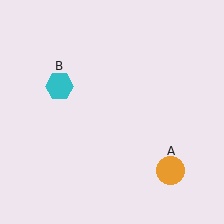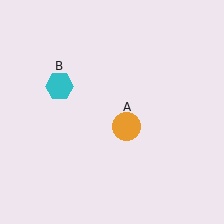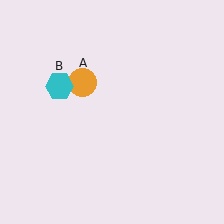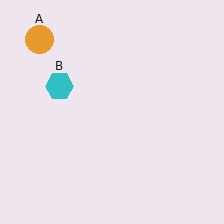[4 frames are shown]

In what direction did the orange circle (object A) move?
The orange circle (object A) moved up and to the left.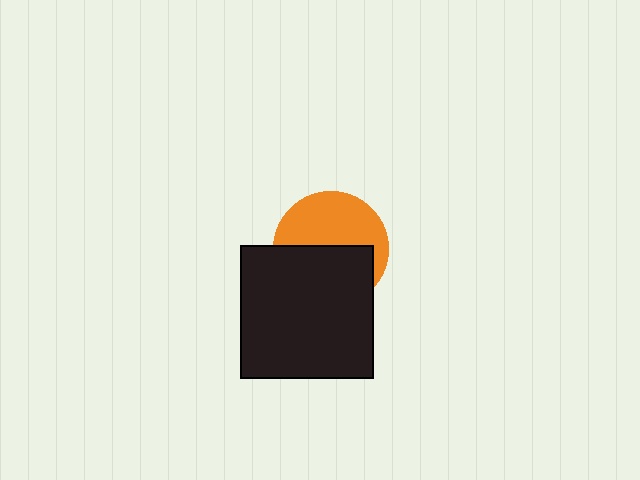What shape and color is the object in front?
The object in front is a black square.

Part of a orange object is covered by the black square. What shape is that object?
It is a circle.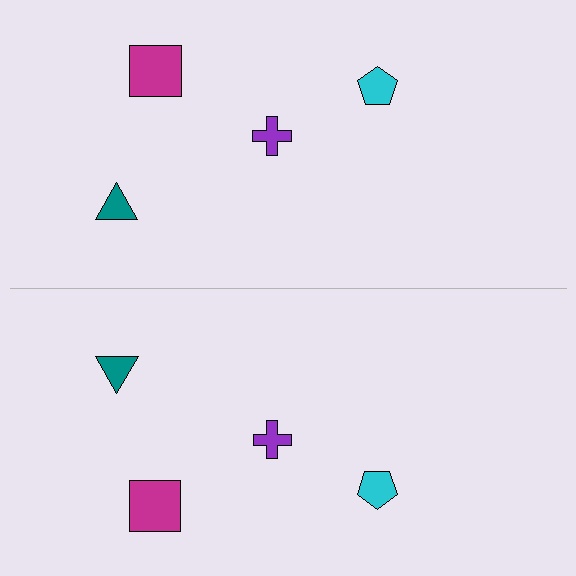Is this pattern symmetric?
Yes, this pattern has bilateral (reflection) symmetry.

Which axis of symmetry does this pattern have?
The pattern has a horizontal axis of symmetry running through the center of the image.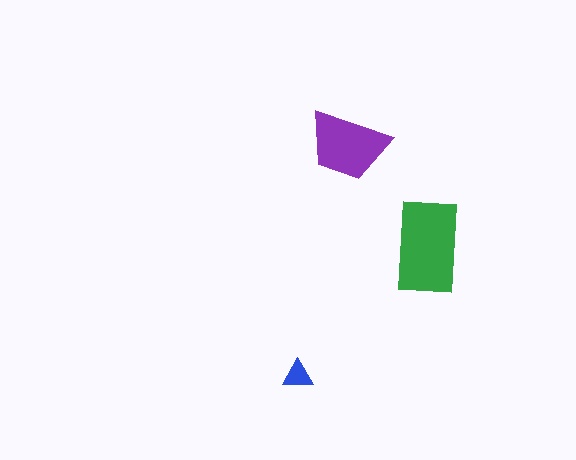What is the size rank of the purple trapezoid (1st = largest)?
2nd.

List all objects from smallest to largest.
The blue triangle, the purple trapezoid, the green rectangle.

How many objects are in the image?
There are 3 objects in the image.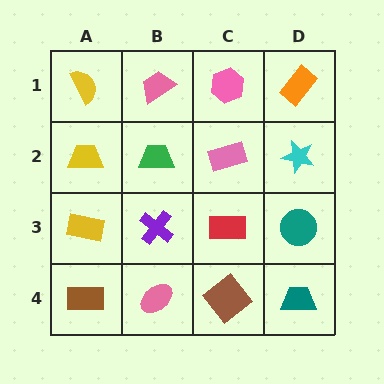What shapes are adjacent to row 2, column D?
An orange rectangle (row 1, column D), a teal circle (row 3, column D), a pink rectangle (row 2, column C).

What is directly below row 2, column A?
A yellow rectangle.